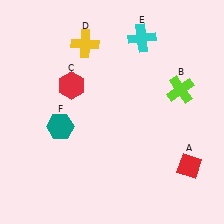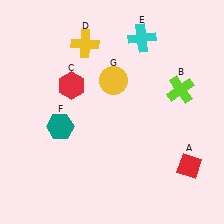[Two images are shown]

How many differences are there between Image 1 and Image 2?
There is 1 difference between the two images.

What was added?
A yellow circle (G) was added in Image 2.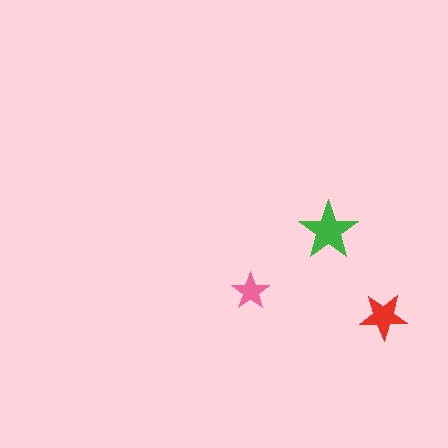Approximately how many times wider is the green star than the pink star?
About 1.5 times wider.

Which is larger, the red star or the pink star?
The red one.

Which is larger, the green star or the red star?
The green one.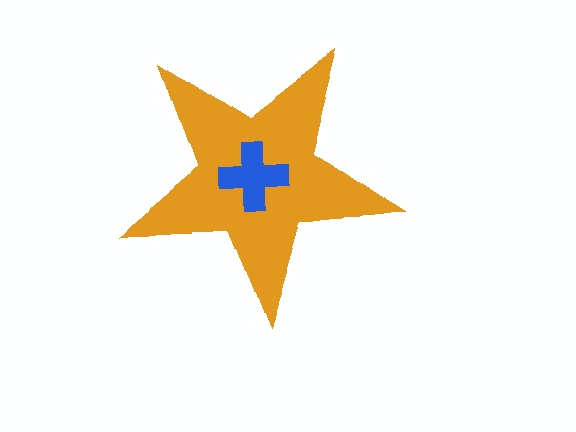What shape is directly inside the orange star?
The blue cross.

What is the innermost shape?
The blue cross.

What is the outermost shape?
The orange star.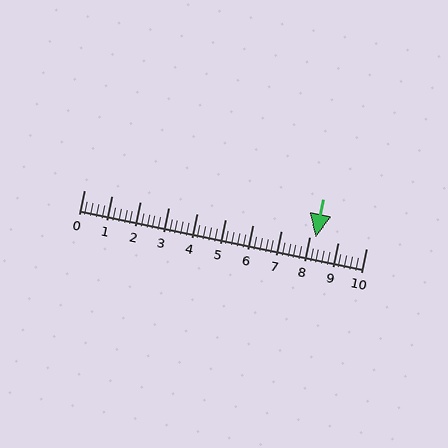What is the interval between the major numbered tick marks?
The major tick marks are spaced 1 units apart.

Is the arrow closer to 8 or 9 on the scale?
The arrow is closer to 8.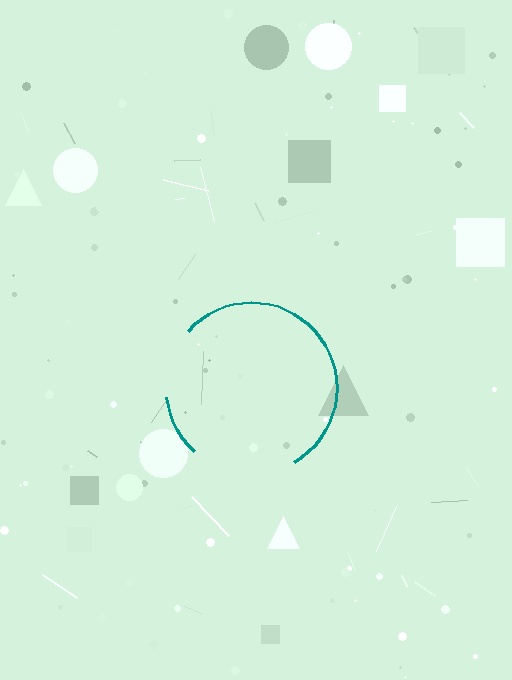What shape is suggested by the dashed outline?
The dashed outline suggests a circle.